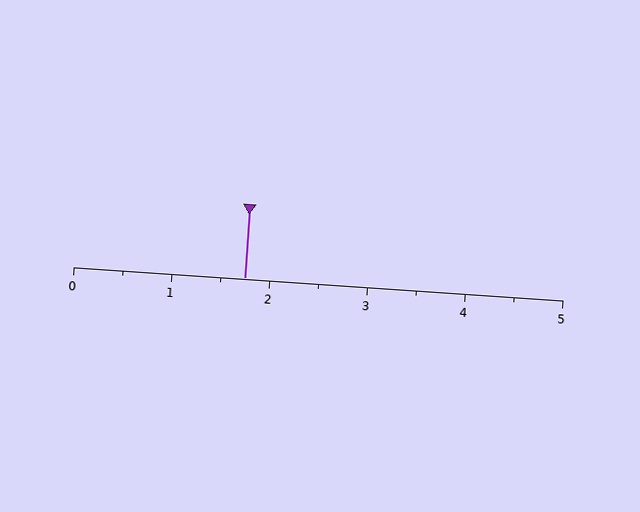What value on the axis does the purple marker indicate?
The marker indicates approximately 1.8.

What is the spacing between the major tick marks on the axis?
The major ticks are spaced 1 apart.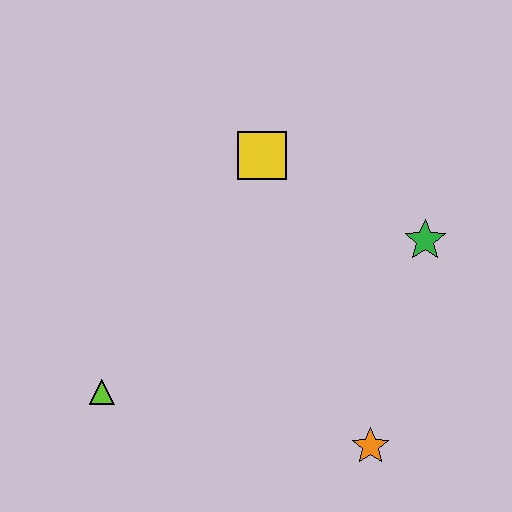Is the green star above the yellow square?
No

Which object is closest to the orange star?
The green star is closest to the orange star.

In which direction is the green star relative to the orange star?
The green star is above the orange star.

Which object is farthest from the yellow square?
The orange star is farthest from the yellow square.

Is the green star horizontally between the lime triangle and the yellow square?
No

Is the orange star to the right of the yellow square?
Yes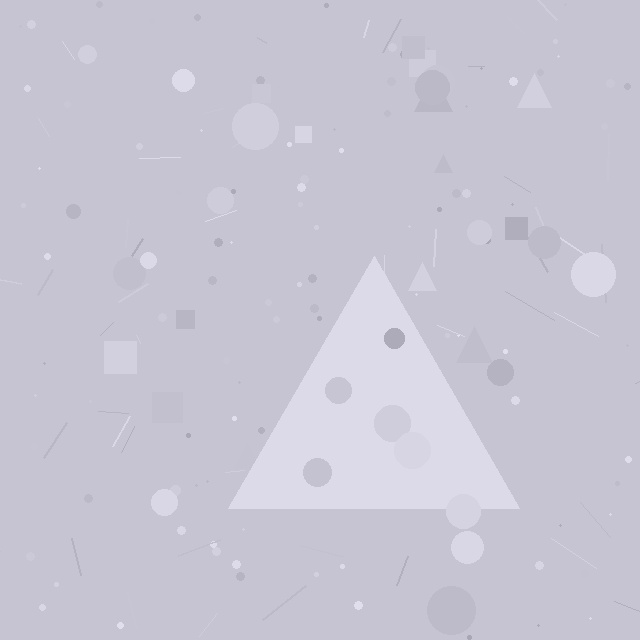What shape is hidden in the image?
A triangle is hidden in the image.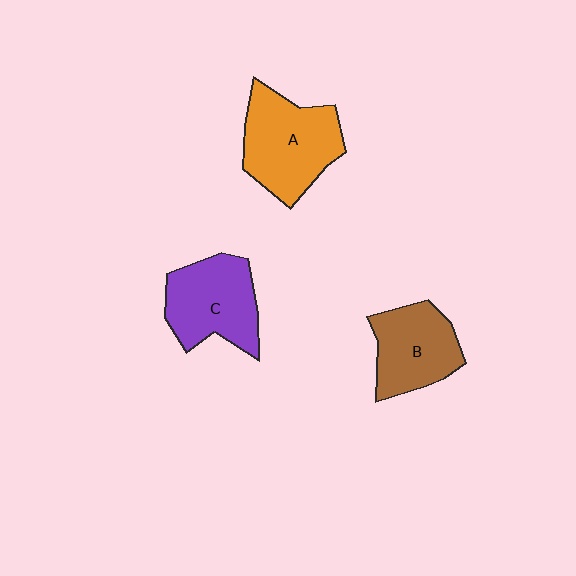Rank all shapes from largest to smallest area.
From largest to smallest: A (orange), C (purple), B (brown).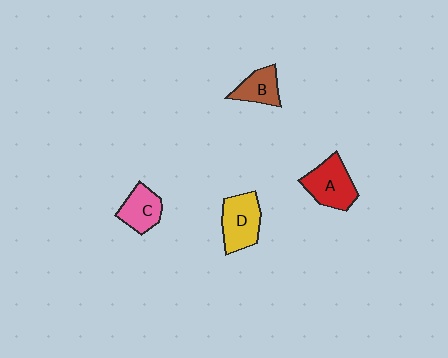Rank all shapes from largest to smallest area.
From largest to smallest: A (red), D (yellow), C (pink), B (brown).